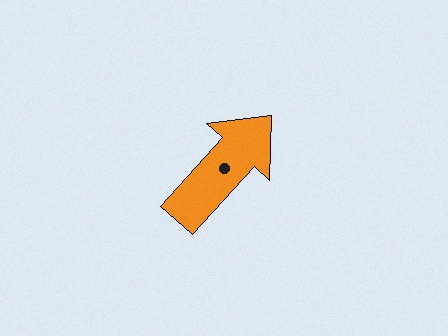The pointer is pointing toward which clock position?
Roughly 1 o'clock.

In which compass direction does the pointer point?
Northeast.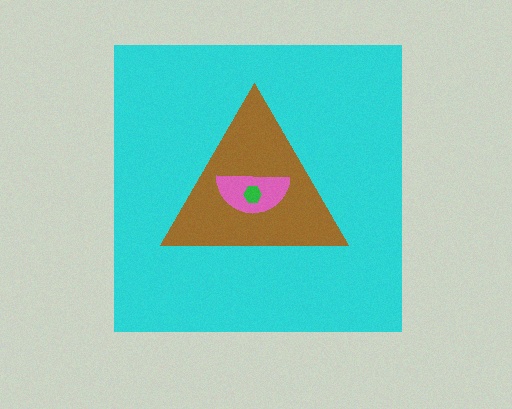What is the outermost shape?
The cyan square.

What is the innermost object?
The green hexagon.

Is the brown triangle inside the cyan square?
Yes.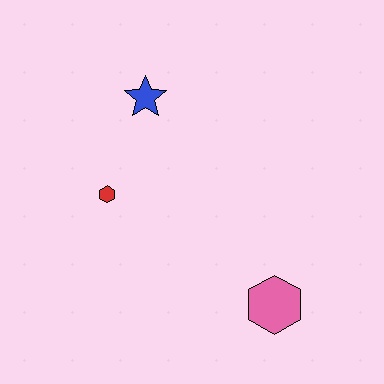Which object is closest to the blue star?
The red hexagon is closest to the blue star.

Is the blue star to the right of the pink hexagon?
No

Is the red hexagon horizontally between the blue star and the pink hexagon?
No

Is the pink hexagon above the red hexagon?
No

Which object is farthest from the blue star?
The pink hexagon is farthest from the blue star.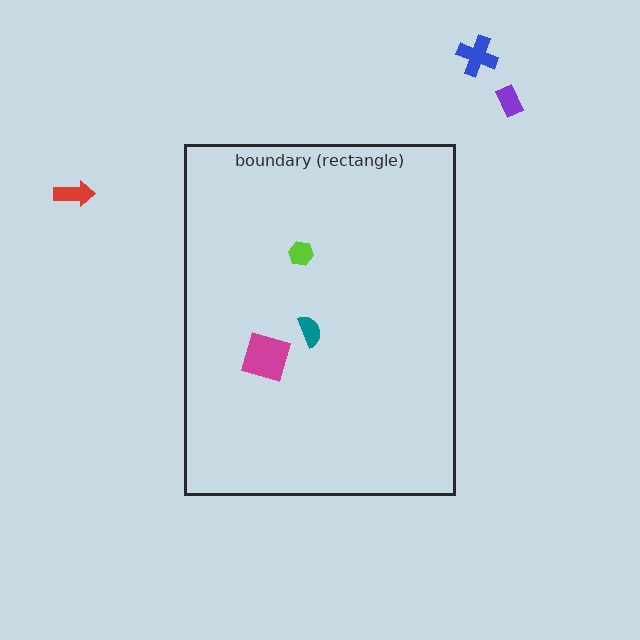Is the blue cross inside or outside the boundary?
Outside.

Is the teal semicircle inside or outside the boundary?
Inside.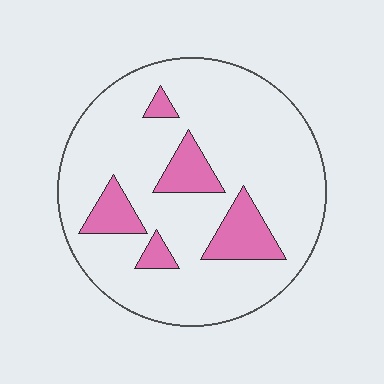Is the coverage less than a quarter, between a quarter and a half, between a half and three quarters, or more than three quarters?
Less than a quarter.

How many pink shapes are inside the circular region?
5.